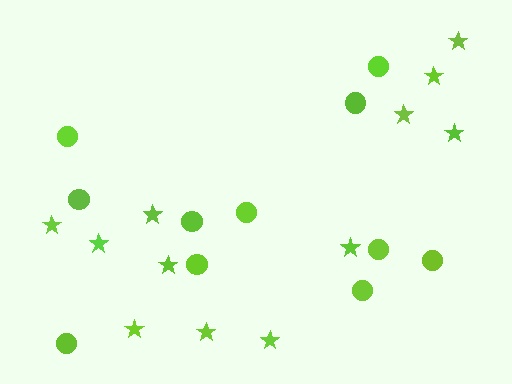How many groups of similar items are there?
There are 2 groups: one group of stars (12) and one group of circles (11).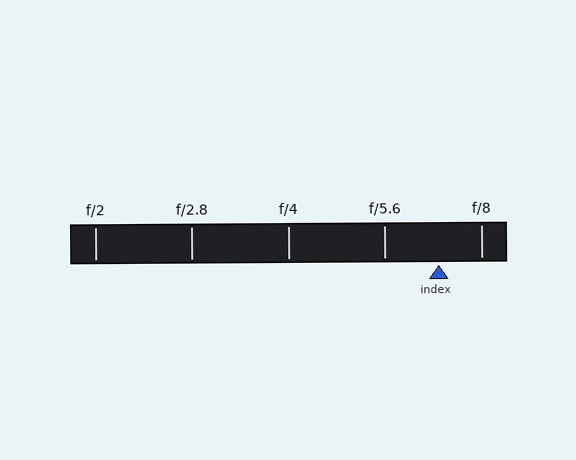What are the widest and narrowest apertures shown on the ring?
The widest aperture shown is f/2 and the narrowest is f/8.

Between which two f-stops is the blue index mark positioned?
The index mark is between f/5.6 and f/8.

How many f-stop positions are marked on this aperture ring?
There are 5 f-stop positions marked.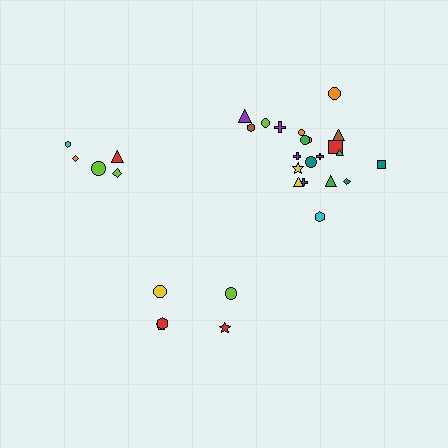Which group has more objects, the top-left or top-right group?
The top-right group.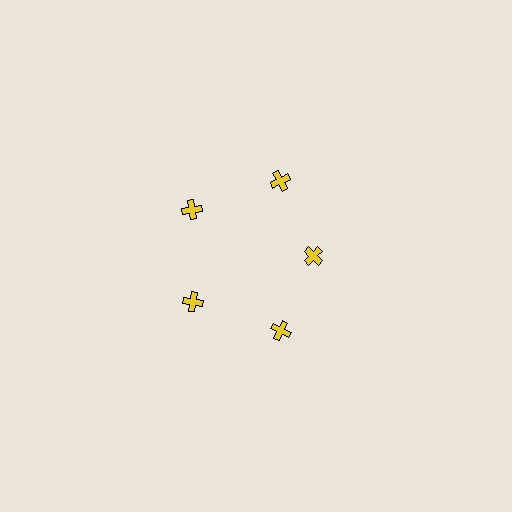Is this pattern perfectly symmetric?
No. The 5 yellow crosses are arranged in a ring, but one element near the 3 o'clock position is pulled inward toward the center, breaking the 5-fold rotational symmetry.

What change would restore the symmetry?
The symmetry would be restored by moving it outward, back onto the ring so that all 5 crosses sit at equal angles and equal distance from the center.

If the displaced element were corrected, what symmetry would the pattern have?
It would have 5-fold rotational symmetry — the pattern would map onto itself every 72 degrees.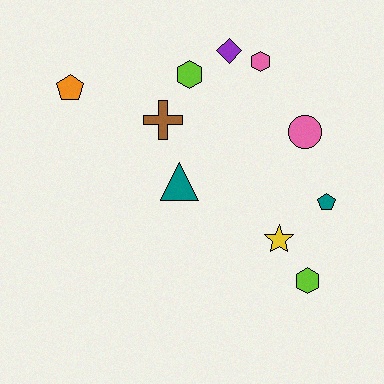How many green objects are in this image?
There are no green objects.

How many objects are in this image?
There are 10 objects.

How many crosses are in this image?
There is 1 cross.